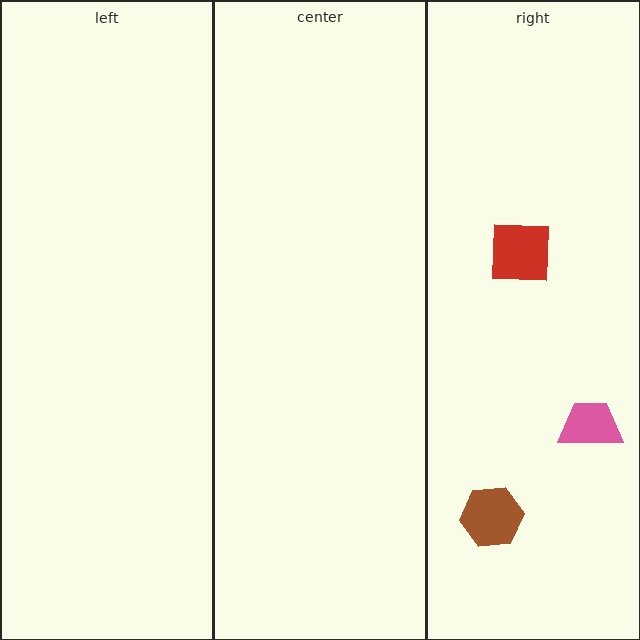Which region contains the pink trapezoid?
The right region.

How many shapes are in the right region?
3.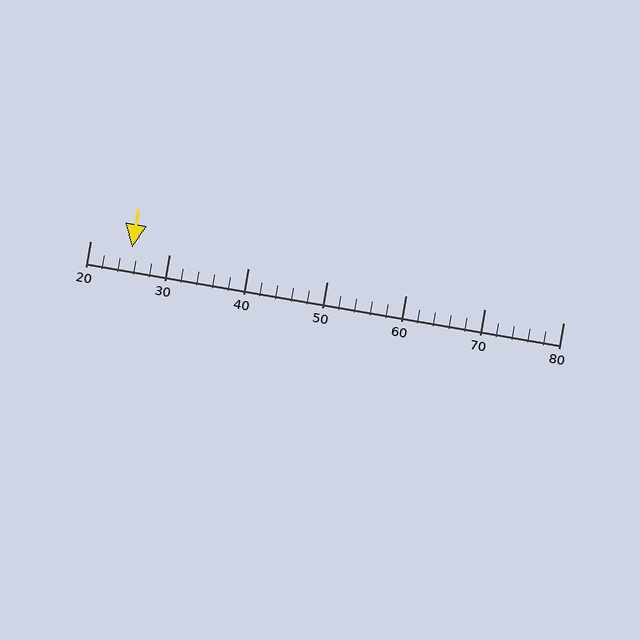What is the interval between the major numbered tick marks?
The major tick marks are spaced 10 units apart.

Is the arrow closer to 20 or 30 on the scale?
The arrow is closer to 30.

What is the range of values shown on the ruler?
The ruler shows values from 20 to 80.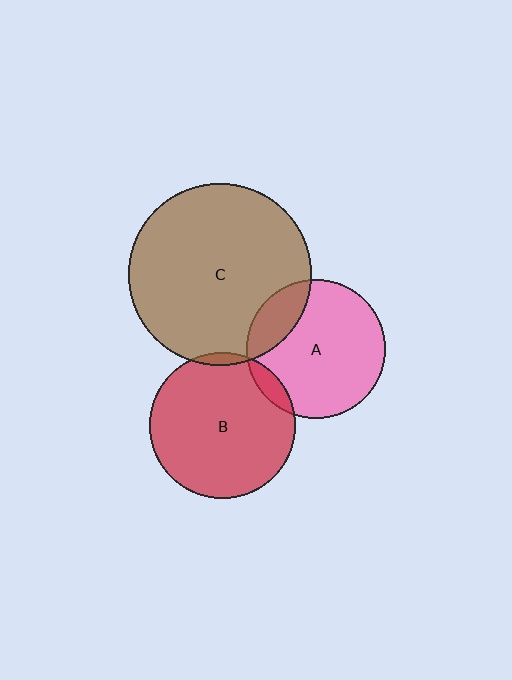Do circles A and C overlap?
Yes.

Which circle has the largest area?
Circle C (brown).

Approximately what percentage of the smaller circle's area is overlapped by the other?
Approximately 20%.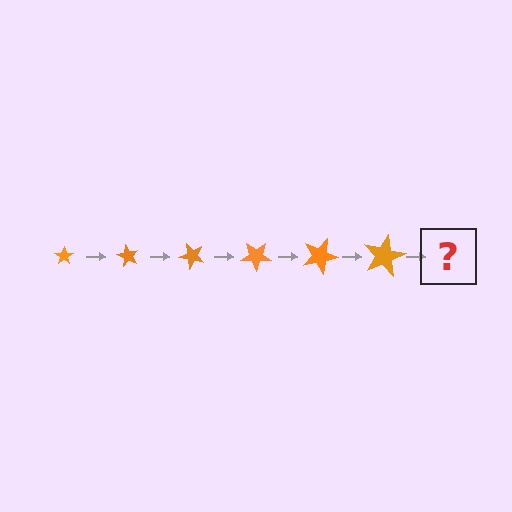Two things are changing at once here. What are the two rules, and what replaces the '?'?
The two rules are that the star grows larger each step and it rotates 60 degrees each step. The '?' should be a star, larger than the previous one and rotated 360 degrees from the start.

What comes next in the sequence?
The next element should be a star, larger than the previous one and rotated 360 degrees from the start.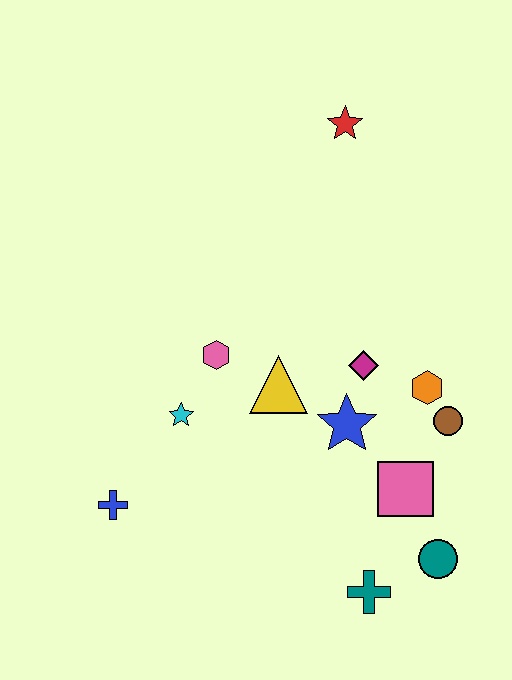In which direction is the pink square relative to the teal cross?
The pink square is above the teal cross.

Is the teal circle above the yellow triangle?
No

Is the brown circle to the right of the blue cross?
Yes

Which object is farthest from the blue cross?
The red star is farthest from the blue cross.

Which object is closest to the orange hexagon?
The brown circle is closest to the orange hexagon.